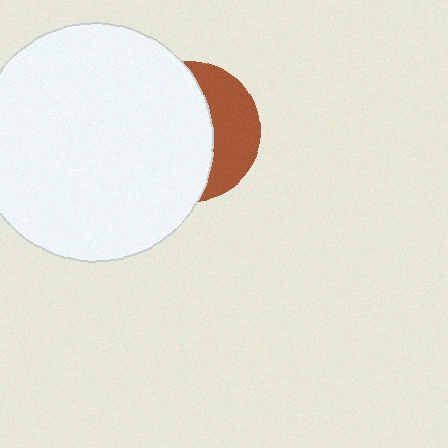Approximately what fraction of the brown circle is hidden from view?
Roughly 64% of the brown circle is hidden behind the white circle.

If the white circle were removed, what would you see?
You would see the complete brown circle.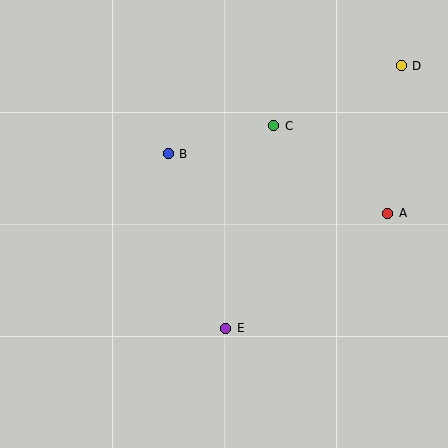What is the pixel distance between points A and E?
The distance between A and E is 199 pixels.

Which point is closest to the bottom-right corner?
Point A is closest to the bottom-right corner.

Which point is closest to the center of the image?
Point B at (168, 154) is closest to the center.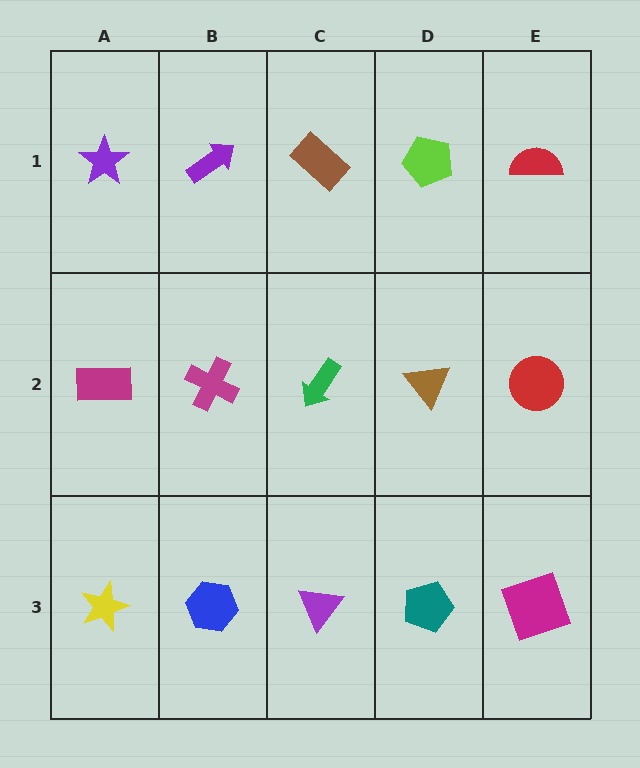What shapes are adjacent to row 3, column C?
A green arrow (row 2, column C), a blue hexagon (row 3, column B), a teal pentagon (row 3, column D).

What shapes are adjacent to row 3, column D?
A brown triangle (row 2, column D), a purple triangle (row 3, column C), a magenta square (row 3, column E).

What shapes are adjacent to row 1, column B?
A magenta cross (row 2, column B), a purple star (row 1, column A), a brown rectangle (row 1, column C).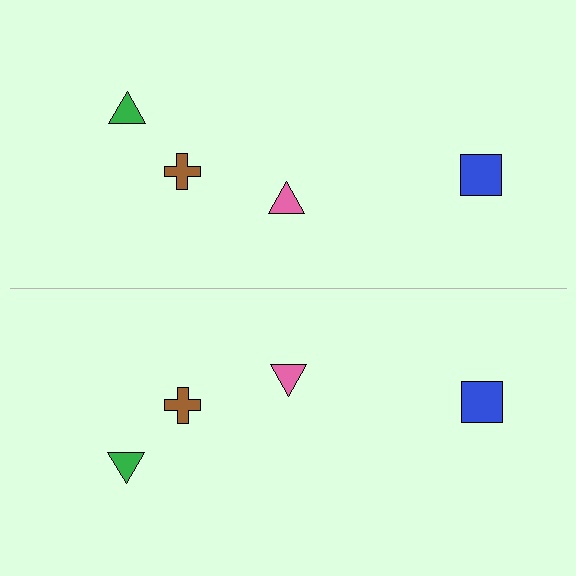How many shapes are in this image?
There are 8 shapes in this image.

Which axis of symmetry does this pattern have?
The pattern has a horizontal axis of symmetry running through the center of the image.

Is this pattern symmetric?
Yes, this pattern has bilateral (reflection) symmetry.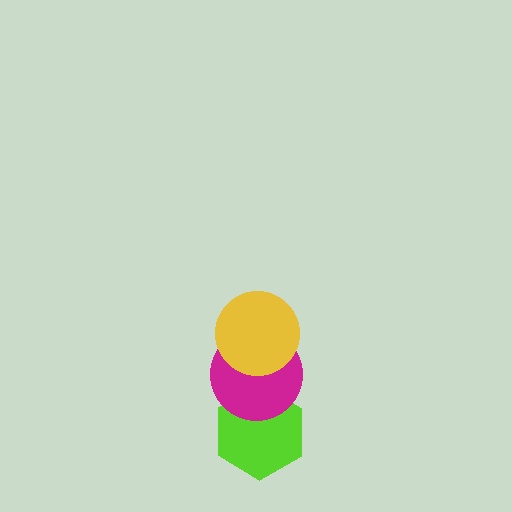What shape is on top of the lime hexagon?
The magenta circle is on top of the lime hexagon.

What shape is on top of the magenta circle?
The yellow circle is on top of the magenta circle.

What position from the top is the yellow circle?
The yellow circle is 1st from the top.